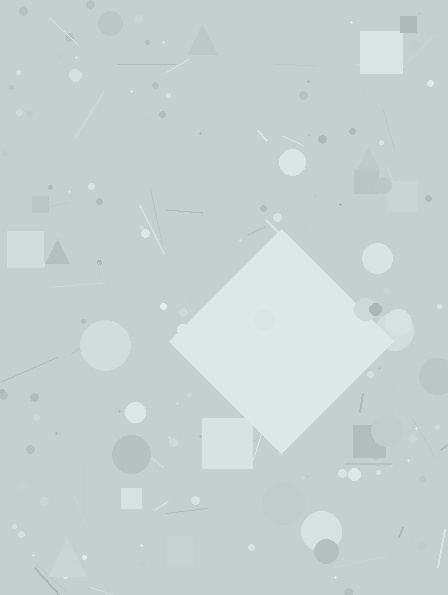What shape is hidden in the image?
A diamond is hidden in the image.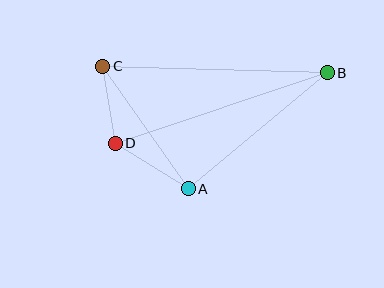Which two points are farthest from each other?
Points B and C are farthest from each other.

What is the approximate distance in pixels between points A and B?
The distance between A and B is approximately 181 pixels.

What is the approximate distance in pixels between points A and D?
The distance between A and D is approximately 86 pixels.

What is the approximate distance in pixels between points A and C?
The distance between A and C is approximately 150 pixels.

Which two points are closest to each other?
Points C and D are closest to each other.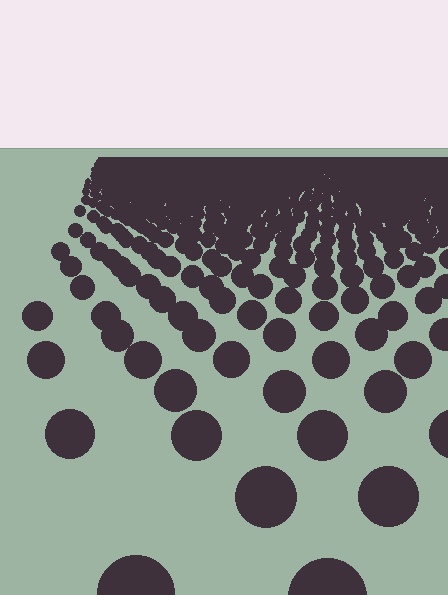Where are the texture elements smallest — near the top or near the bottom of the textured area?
Near the top.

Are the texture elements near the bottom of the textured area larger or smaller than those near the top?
Larger. Near the bottom, elements are closer to the viewer and appear at a bigger on-screen size.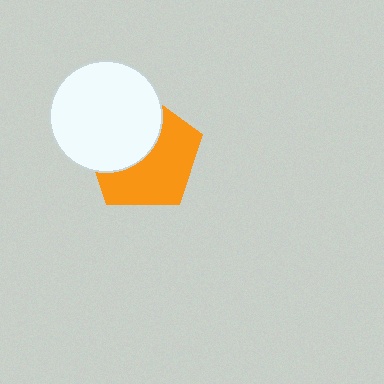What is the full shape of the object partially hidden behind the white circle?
The partially hidden object is an orange pentagon.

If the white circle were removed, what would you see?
You would see the complete orange pentagon.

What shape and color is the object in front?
The object in front is a white circle.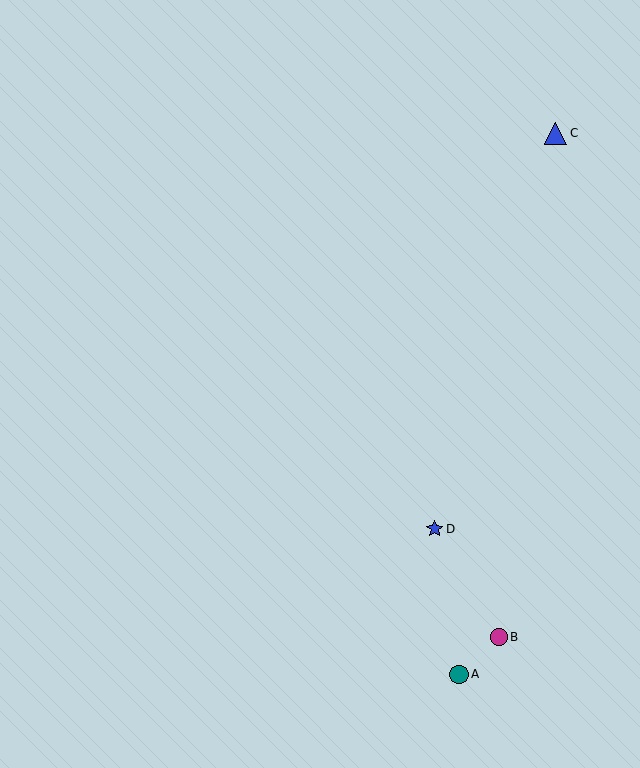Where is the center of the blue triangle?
The center of the blue triangle is at (556, 133).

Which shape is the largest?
The blue triangle (labeled C) is the largest.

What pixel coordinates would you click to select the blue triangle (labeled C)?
Click at (556, 133) to select the blue triangle C.